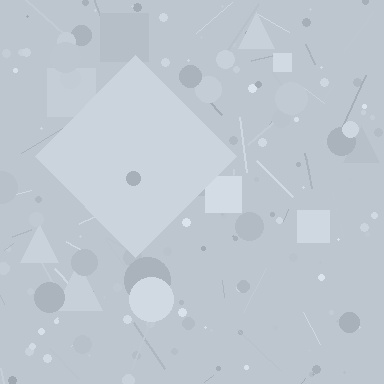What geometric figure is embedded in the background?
A diamond is embedded in the background.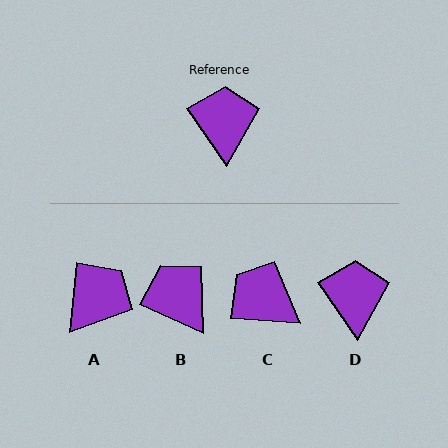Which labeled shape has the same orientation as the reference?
D.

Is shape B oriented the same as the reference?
No, it is off by about 31 degrees.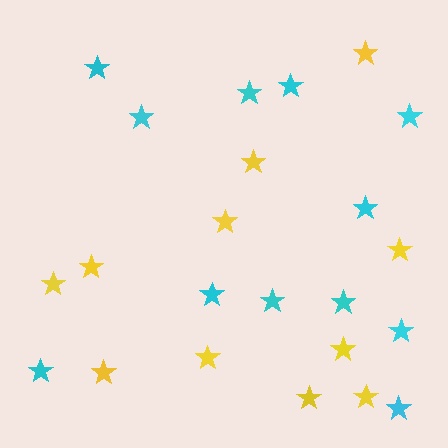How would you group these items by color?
There are 2 groups: one group of cyan stars (12) and one group of yellow stars (11).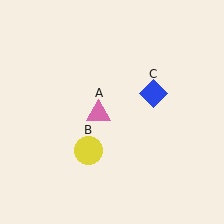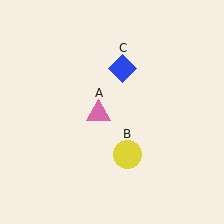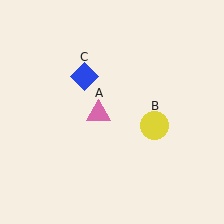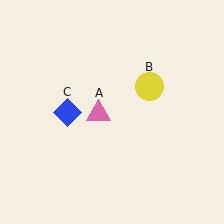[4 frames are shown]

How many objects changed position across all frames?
2 objects changed position: yellow circle (object B), blue diamond (object C).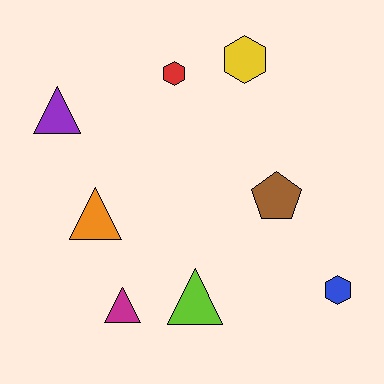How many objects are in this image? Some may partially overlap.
There are 8 objects.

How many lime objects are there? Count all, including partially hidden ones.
There is 1 lime object.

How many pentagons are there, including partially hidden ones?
There is 1 pentagon.